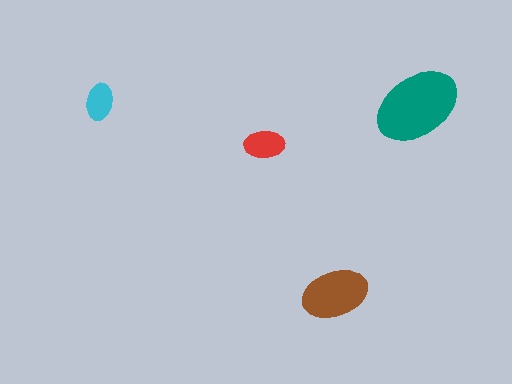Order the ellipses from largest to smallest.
the teal one, the brown one, the red one, the cyan one.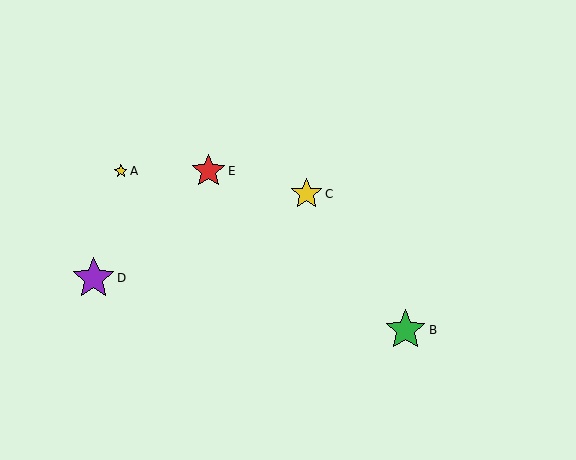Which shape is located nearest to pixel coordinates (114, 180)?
The yellow star (labeled A) at (121, 171) is nearest to that location.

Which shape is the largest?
The purple star (labeled D) is the largest.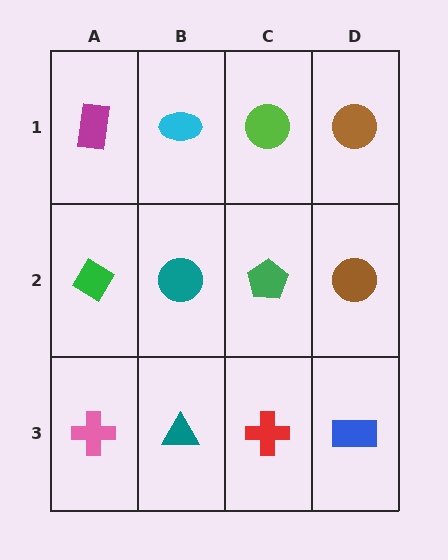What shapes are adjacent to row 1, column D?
A brown circle (row 2, column D), a lime circle (row 1, column C).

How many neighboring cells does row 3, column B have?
3.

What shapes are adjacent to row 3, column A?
A green diamond (row 2, column A), a teal triangle (row 3, column B).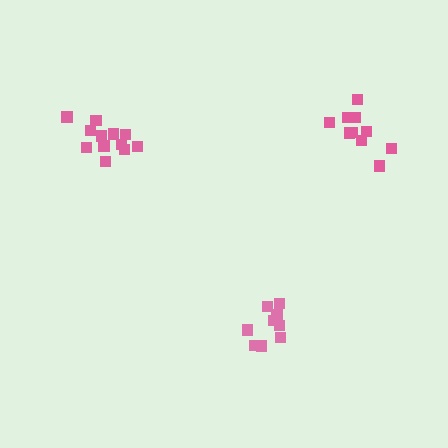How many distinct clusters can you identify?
There are 3 distinct clusters.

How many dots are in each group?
Group 1: 9 dots, Group 2: 10 dots, Group 3: 12 dots (31 total).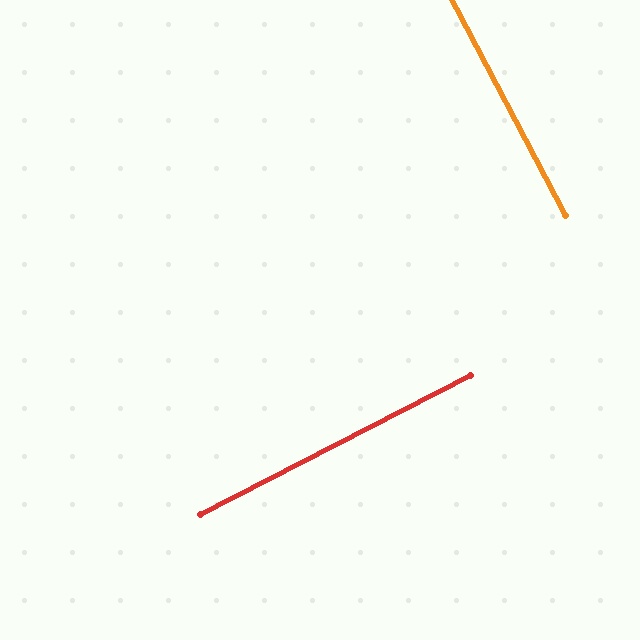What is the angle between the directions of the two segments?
Approximately 90 degrees.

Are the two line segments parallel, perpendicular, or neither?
Perpendicular — they meet at approximately 90°.